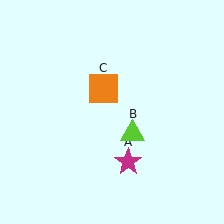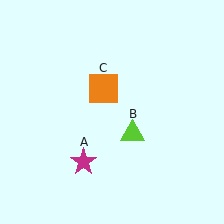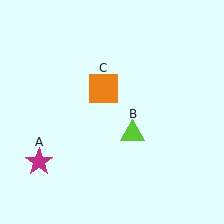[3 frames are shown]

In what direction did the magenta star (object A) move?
The magenta star (object A) moved left.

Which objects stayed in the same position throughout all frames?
Lime triangle (object B) and orange square (object C) remained stationary.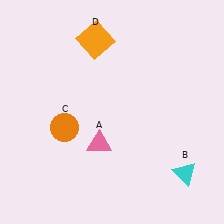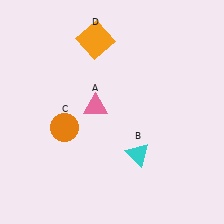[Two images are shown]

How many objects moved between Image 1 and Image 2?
2 objects moved between the two images.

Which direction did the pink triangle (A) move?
The pink triangle (A) moved up.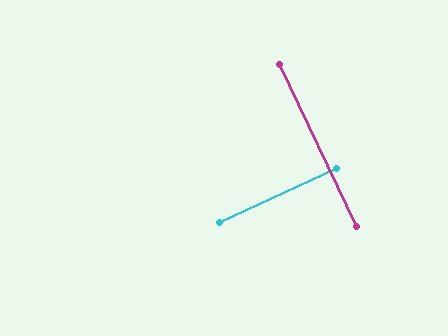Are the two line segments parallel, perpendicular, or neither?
Perpendicular — they meet at approximately 89°.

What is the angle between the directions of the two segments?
Approximately 89 degrees.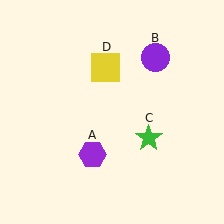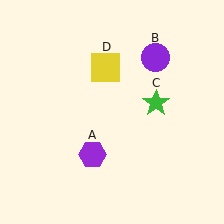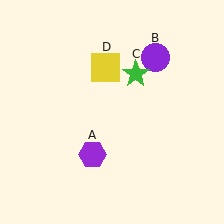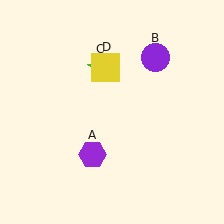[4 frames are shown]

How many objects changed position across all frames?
1 object changed position: green star (object C).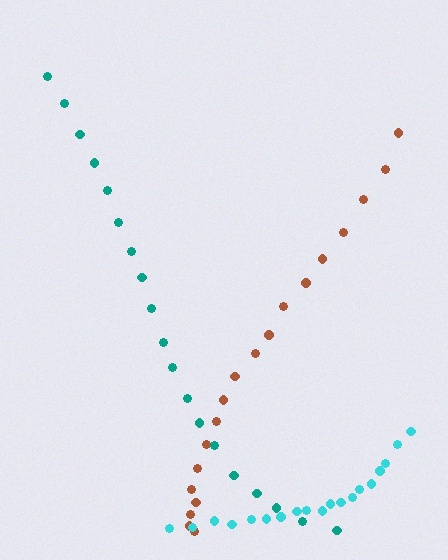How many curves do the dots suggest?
There are 3 distinct paths.